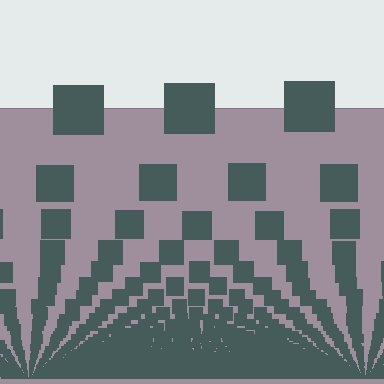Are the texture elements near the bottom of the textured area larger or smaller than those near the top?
Smaller. The gradient is inverted — elements near the bottom are smaller and denser.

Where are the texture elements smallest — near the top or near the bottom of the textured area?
Near the bottom.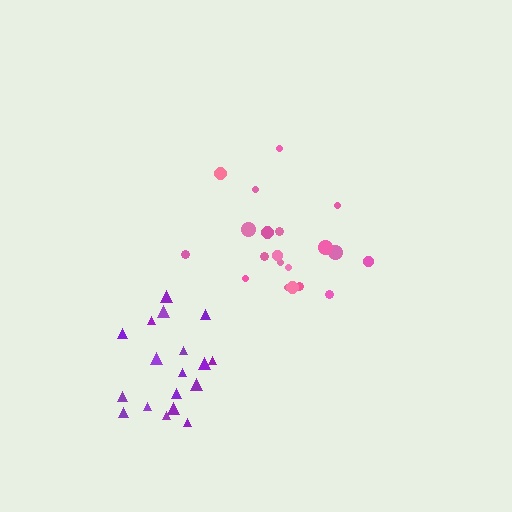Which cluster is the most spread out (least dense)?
Pink.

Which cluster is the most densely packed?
Purple.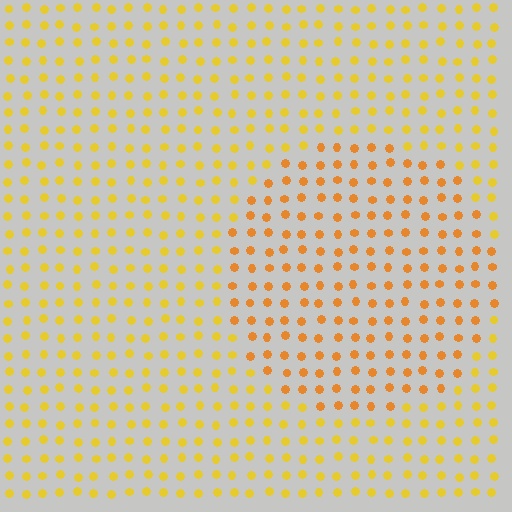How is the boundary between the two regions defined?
The boundary is defined purely by a slight shift in hue (about 22 degrees). Spacing, size, and orientation are identical on both sides.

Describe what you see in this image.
The image is filled with small yellow elements in a uniform arrangement. A circle-shaped region is visible where the elements are tinted to a slightly different hue, forming a subtle color boundary.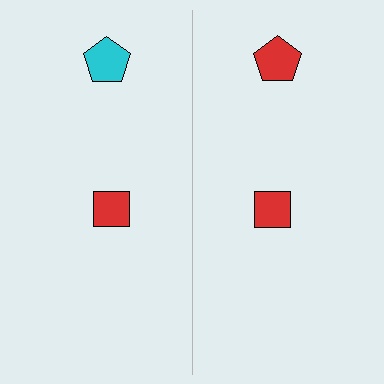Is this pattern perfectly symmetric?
No, the pattern is not perfectly symmetric. The red pentagon on the right side breaks the symmetry — its mirror counterpart is cyan.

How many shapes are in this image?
There are 4 shapes in this image.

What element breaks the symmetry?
The red pentagon on the right side breaks the symmetry — its mirror counterpart is cyan.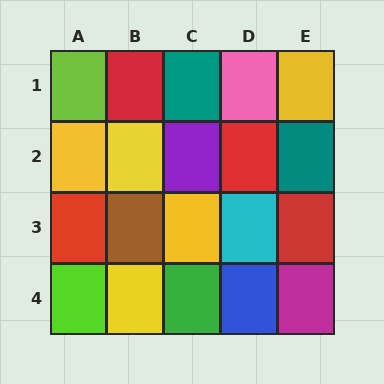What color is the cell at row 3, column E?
Red.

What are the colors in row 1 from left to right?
Lime, red, teal, pink, yellow.